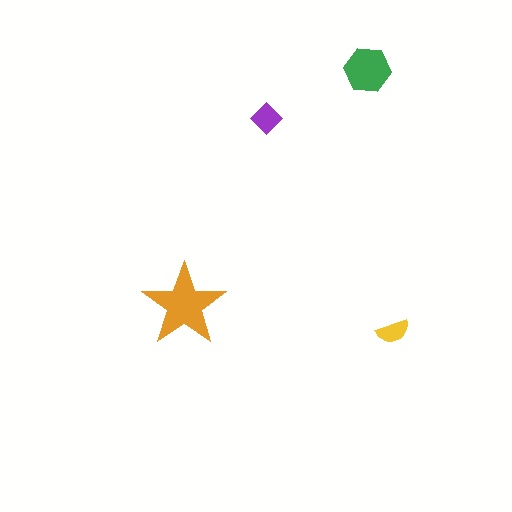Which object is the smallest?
The yellow semicircle.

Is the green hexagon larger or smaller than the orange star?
Smaller.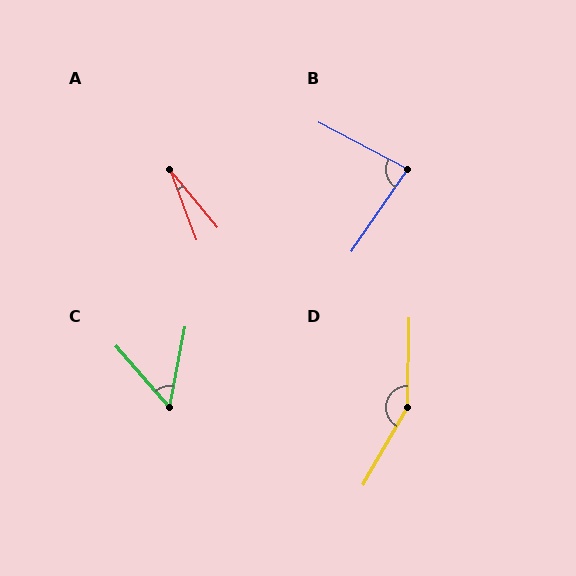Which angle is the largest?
D, at approximately 151 degrees.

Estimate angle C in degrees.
Approximately 51 degrees.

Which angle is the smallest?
A, at approximately 19 degrees.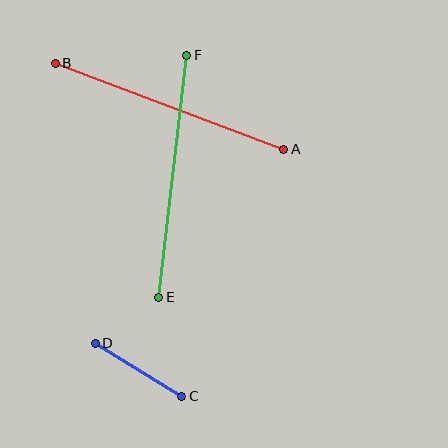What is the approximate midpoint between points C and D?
The midpoint is at approximately (138, 370) pixels.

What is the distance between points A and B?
The distance is approximately 244 pixels.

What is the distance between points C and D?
The distance is approximately 102 pixels.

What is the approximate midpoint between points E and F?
The midpoint is at approximately (173, 176) pixels.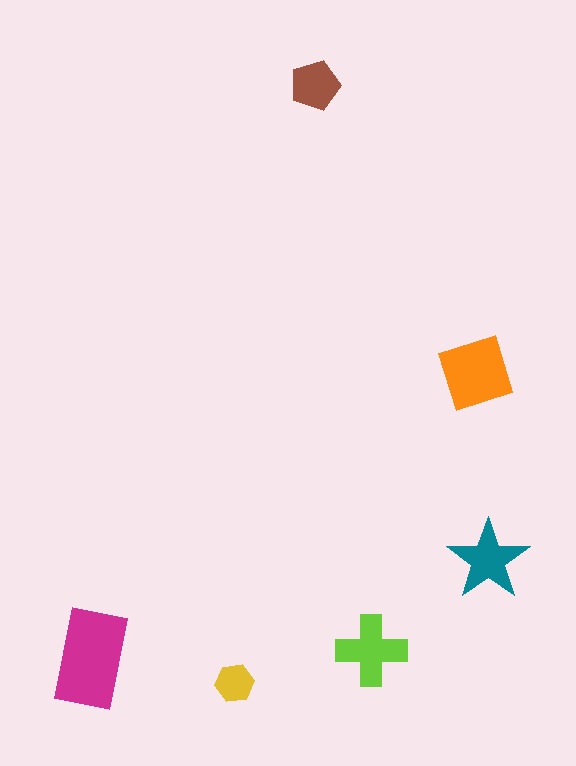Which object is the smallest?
The yellow hexagon.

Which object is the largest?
The magenta rectangle.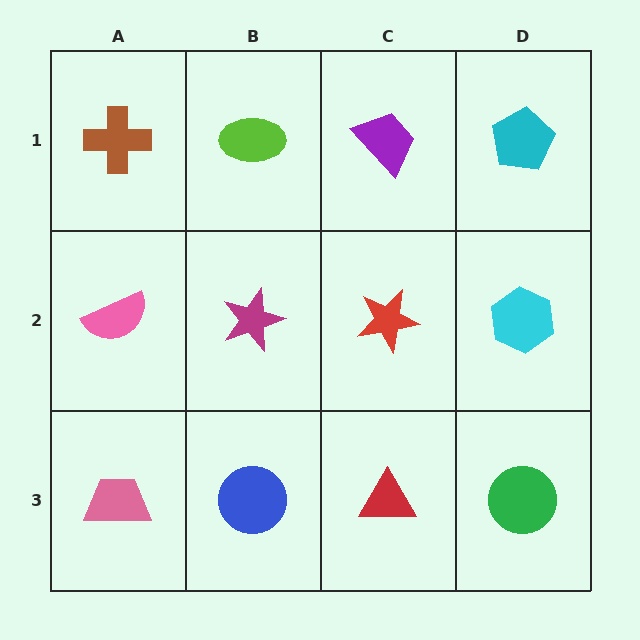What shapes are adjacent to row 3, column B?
A magenta star (row 2, column B), a pink trapezoid (row 3, column A), a red triangle (row 3, column C).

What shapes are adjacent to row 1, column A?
A pink semicircle (row 2, column A), a lime ellipse (row 1, column B).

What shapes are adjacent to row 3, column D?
A cyan hexagon (row 2, column D), a red triangle (row 3, column C).